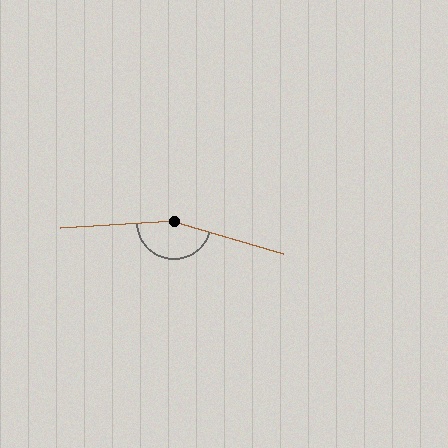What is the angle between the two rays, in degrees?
Approximately 161 degrees.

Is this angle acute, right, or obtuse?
It is obtuse.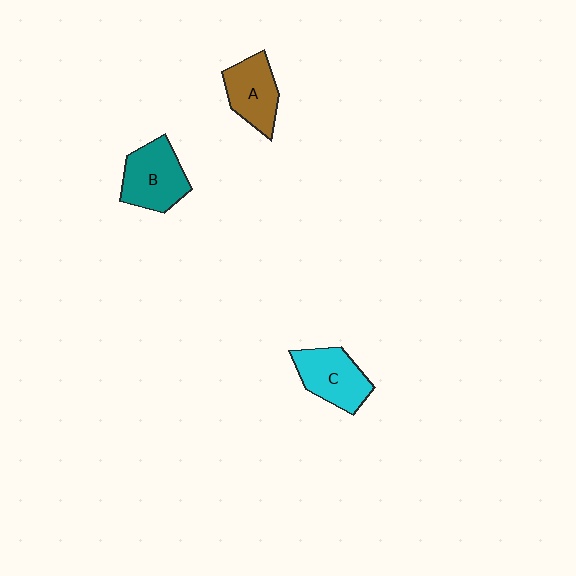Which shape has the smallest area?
Shape A (brown).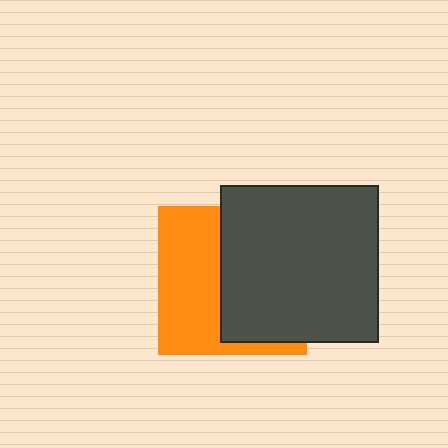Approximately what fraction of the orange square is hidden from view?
Roughly 54% of the orange square is hidden behind the dark gray square.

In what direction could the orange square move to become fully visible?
The orange square could move left. That would shift it out from behind the dark gray square entirely.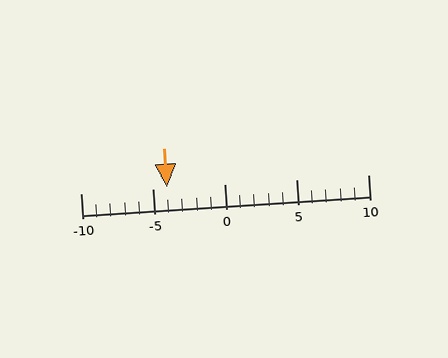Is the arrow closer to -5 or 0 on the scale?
The arrow is closer to -5.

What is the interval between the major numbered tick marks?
The major tick marks are spaced 5 units apart.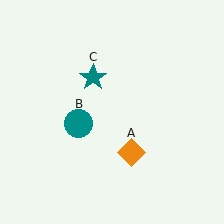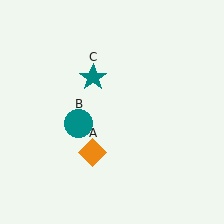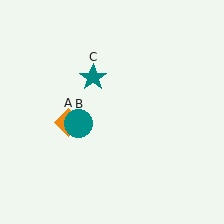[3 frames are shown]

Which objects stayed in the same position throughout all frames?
Teal circle (object B) and teal star (object C) remained stationary.